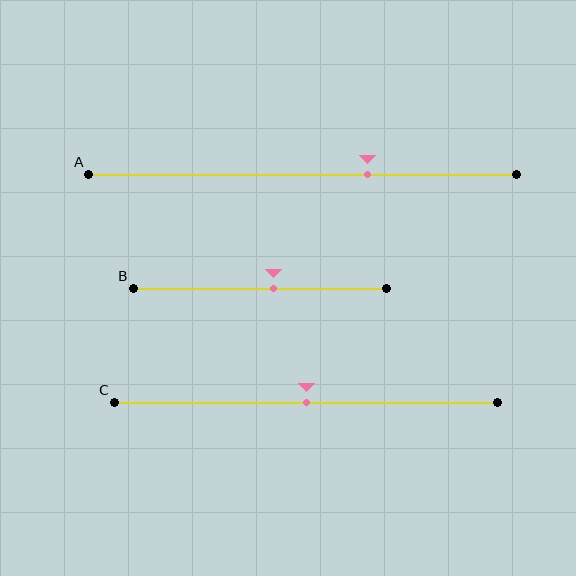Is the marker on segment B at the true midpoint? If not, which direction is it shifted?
No, the marker on segment B is shifted to the right by about 6% of the segment length.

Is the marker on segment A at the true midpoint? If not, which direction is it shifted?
No, the marker on segment A is shifted to the right by about 15% of the segment length.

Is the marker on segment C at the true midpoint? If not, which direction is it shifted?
Yes, the marker on segment C is at the true midpoint.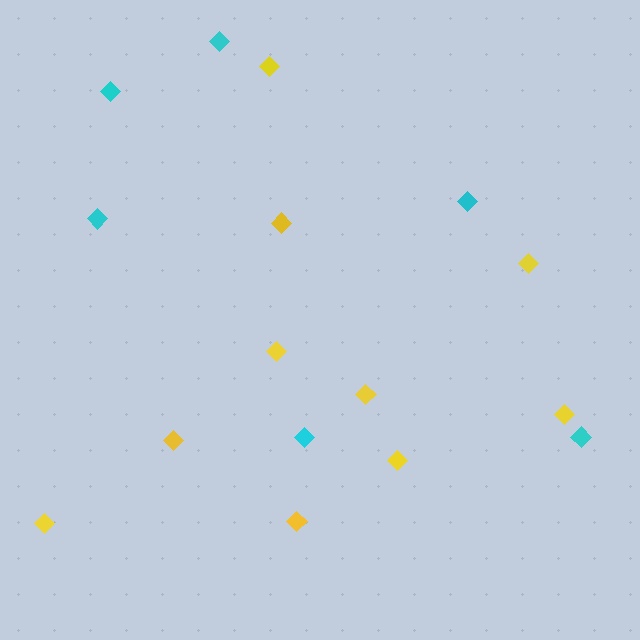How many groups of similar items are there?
There are 2 groups: one group of cyan diamonds (6) and one group of yellow diamonds (10).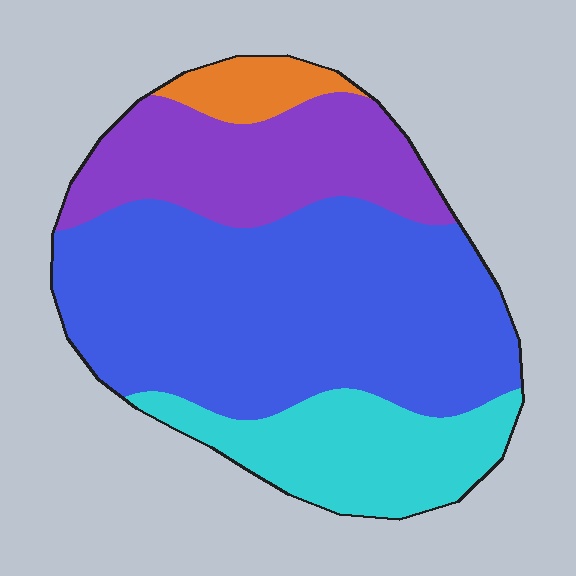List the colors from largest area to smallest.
From largest to smallest: blue, purple, cyan, orange.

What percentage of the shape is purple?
Purple covers 23% of the shape.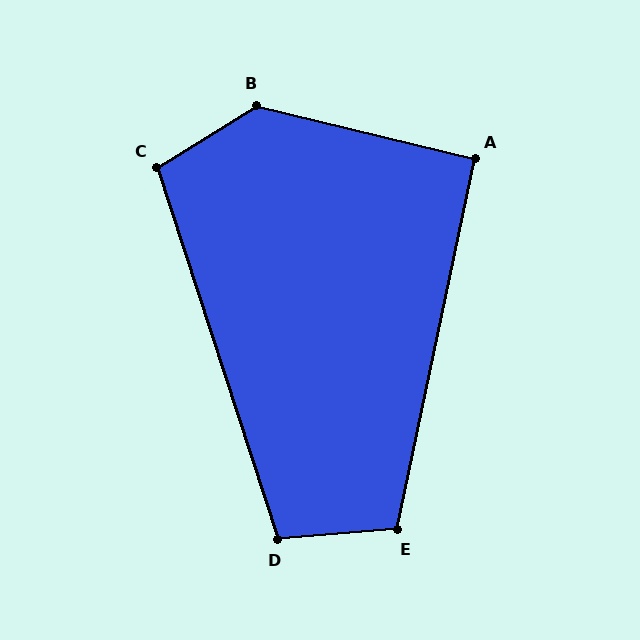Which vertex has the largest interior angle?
B, at approximately 135 degrees.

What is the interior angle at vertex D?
Approximately 103 degrees (obtuse).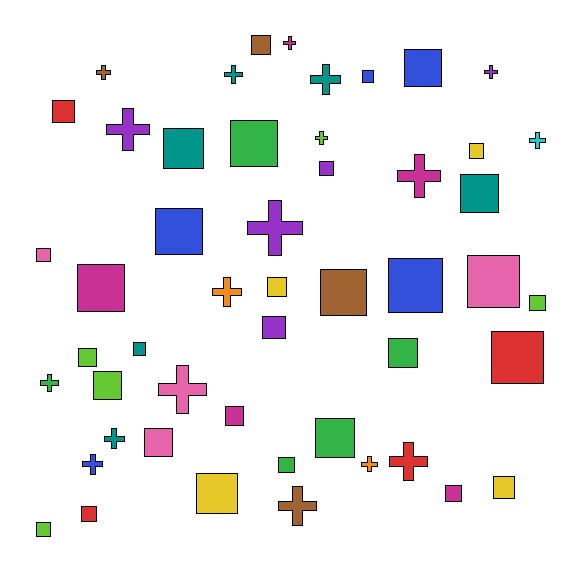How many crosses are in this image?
There are 18 crosses.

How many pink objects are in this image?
There are 4 pink objects.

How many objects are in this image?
There are 50 objects.